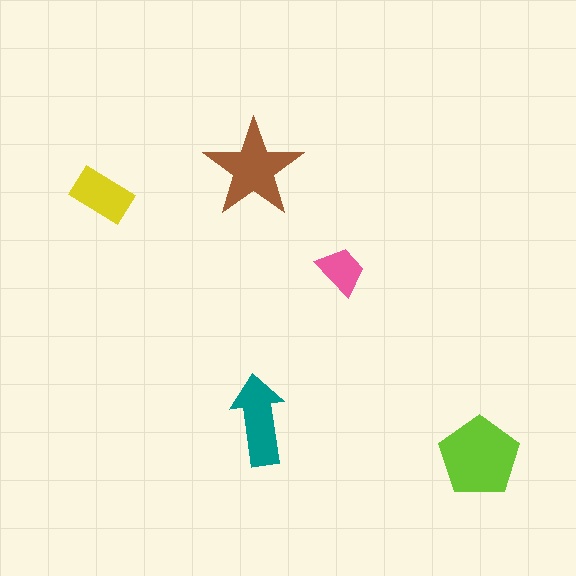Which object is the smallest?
The pink trapezoid.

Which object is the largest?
The lime pentagon.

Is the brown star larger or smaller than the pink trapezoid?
Larger.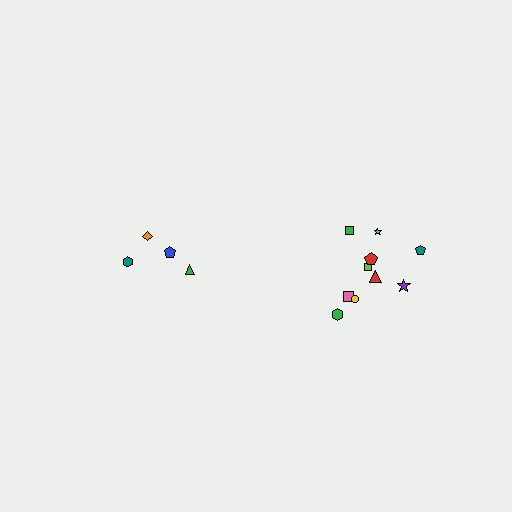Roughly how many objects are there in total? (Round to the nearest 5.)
Roughly 15 objects in total.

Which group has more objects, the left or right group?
The right group.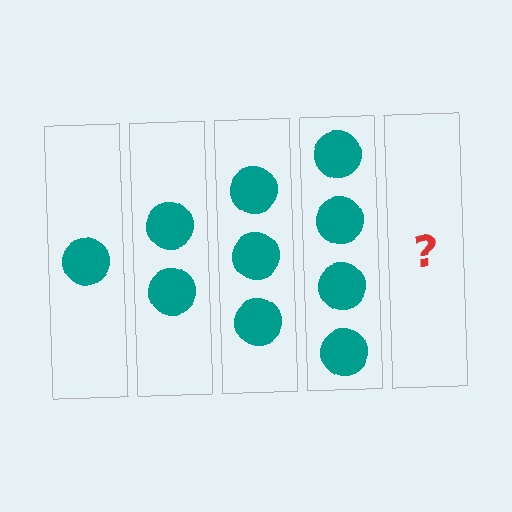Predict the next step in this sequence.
The next step is 5 circles.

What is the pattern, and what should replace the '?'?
The pattern is that each step adds one more circle. The '?' should be 5 circles.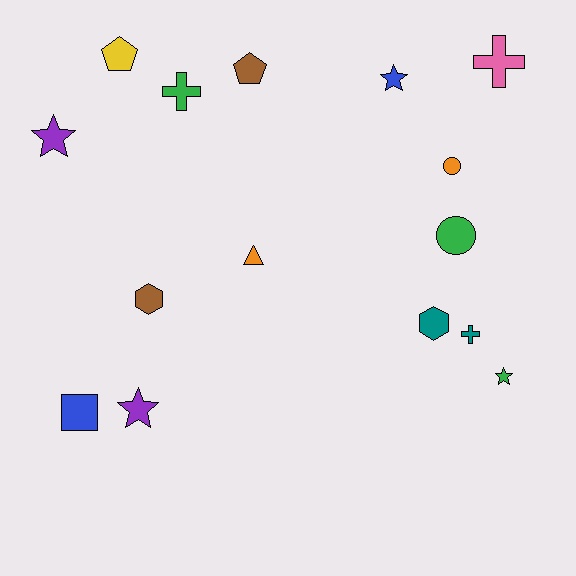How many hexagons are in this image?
There are 2 hexagons.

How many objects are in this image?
There are 15 objects.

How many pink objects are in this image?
There is 1 pink object.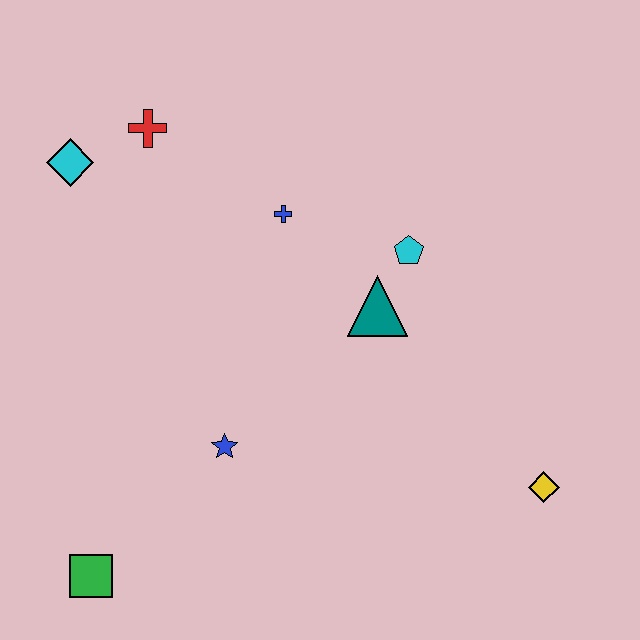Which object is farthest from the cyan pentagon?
The green square is farthest from the cyan pentagon.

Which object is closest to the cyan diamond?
The red cross is closest to the cyan diamond.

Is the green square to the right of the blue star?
No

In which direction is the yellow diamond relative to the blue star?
The yellow diamond is to the right of the blue star.